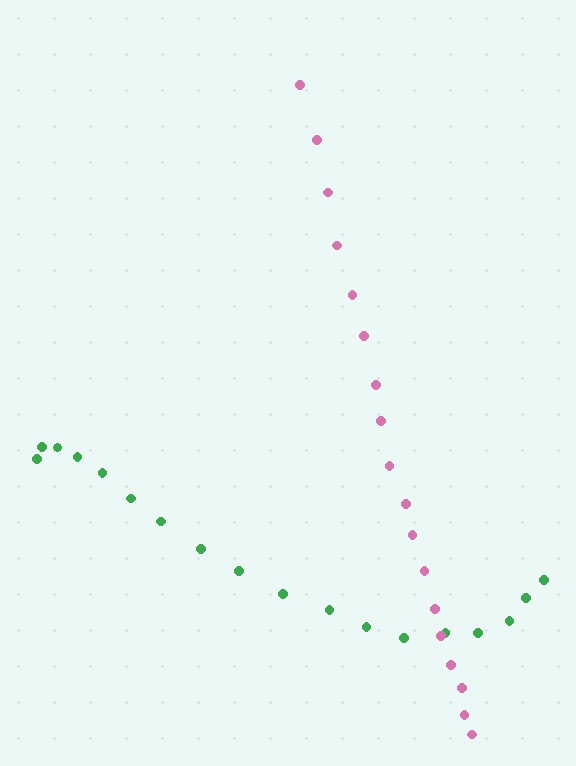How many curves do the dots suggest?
There are 2 distinct paths.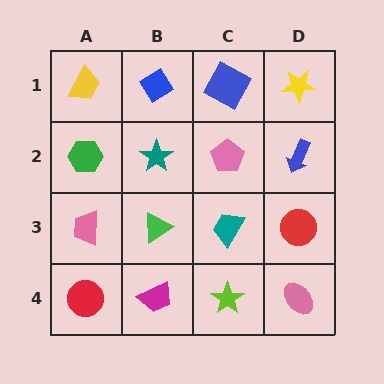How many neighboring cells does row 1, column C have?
3.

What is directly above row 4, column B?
A green triangle.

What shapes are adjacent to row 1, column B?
A teal star (row 2, column B), a yellow trapezoid (row 1, column A), a blue square (row 1, column C).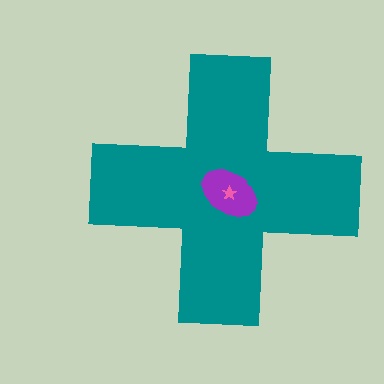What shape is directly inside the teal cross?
The purple ellipse.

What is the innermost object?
The pink star.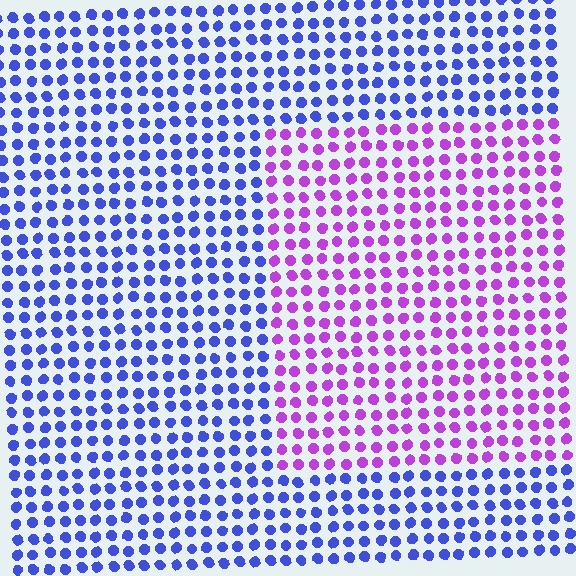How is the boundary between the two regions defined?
The boundary is defined purely by a slight shift in hue (about 55 degrees). Spacing, size, and orientation are identical on both sides.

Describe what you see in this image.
The image is filled with small blue elements in a uniform arrangement. A rectangle-shaped region is visible where the elements are tinted to a slightly different hue, forming a subtle color boundary.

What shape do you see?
I see a rectangle.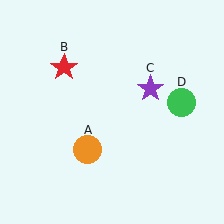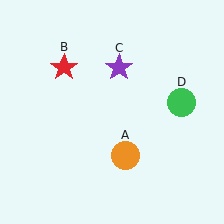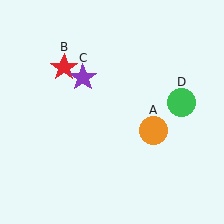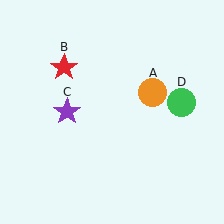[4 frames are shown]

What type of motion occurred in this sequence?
The orange circle (object A), purple star (object C) rotated counterclockwise around the center of the scene.